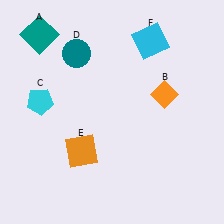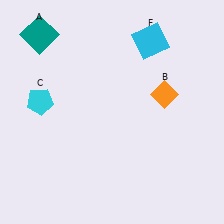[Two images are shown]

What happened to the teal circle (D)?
The teal circle (D) was removed in Image 2. It was in the top-left area of Image 1.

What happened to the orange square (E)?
The orange square (E) was removed in Image 2. It was in the bottom-left area of Image 1.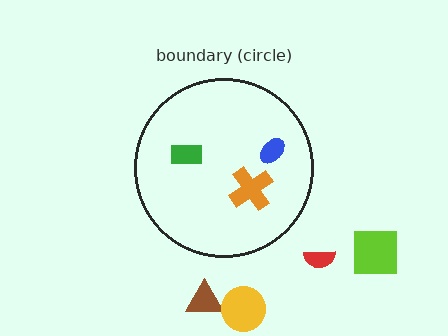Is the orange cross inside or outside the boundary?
Inside.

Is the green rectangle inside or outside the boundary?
Inside.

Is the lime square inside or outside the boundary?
Outside.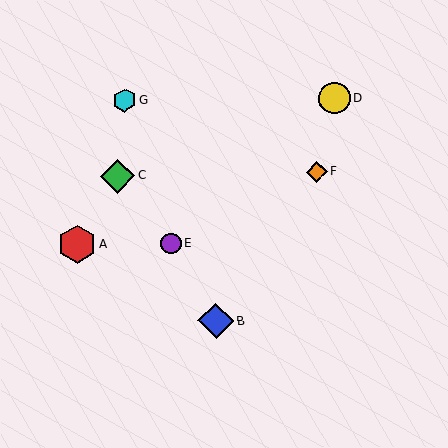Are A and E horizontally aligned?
Yes, both are at y≈244.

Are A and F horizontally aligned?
No, A is at y≈244 and F is at y≈172.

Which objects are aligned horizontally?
Objects A, E are aligned horizontally.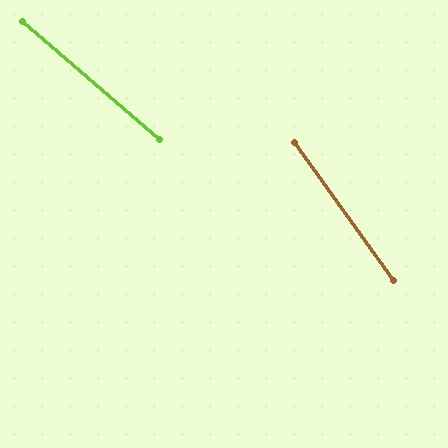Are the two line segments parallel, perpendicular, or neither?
Neither parallel nor perpendicular — they differ by about 14°.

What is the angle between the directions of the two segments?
Approximately 14 degrees.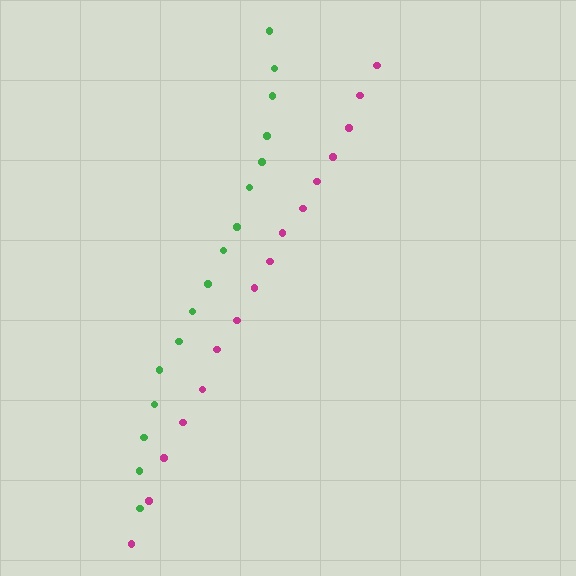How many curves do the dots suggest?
There are 2 distinct paths.